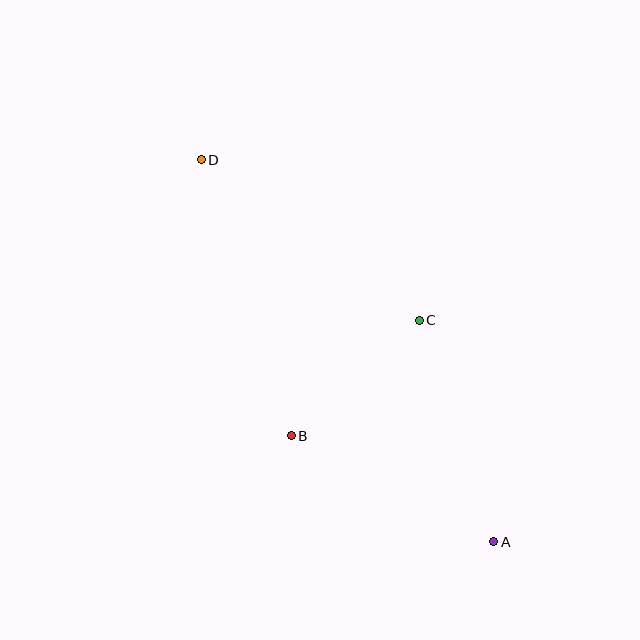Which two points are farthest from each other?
Points A and D are farthest from each other.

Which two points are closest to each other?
Points B and C are closest to each other.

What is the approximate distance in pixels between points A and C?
The distance between A and C is approximately 234 pixels.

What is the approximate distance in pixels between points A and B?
The distance between A and B is approximately 229 pixels.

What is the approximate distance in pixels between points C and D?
The distance between C and D is approximately 271 pixels.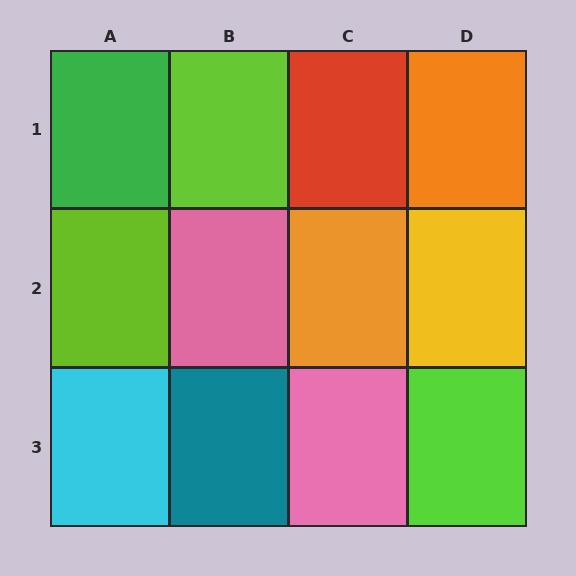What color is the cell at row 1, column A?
Green.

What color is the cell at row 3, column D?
Lime.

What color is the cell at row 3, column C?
Pink.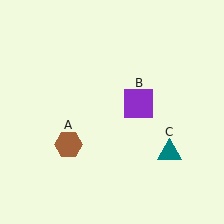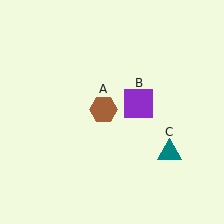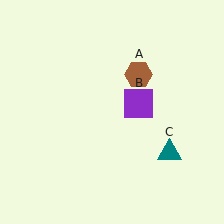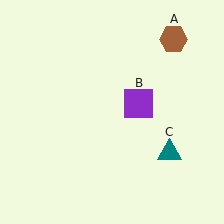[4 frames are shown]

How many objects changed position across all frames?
1 object changed position: brown hexagon (object A).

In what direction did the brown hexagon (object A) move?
The brown hexagon (object A) moved up and to the right.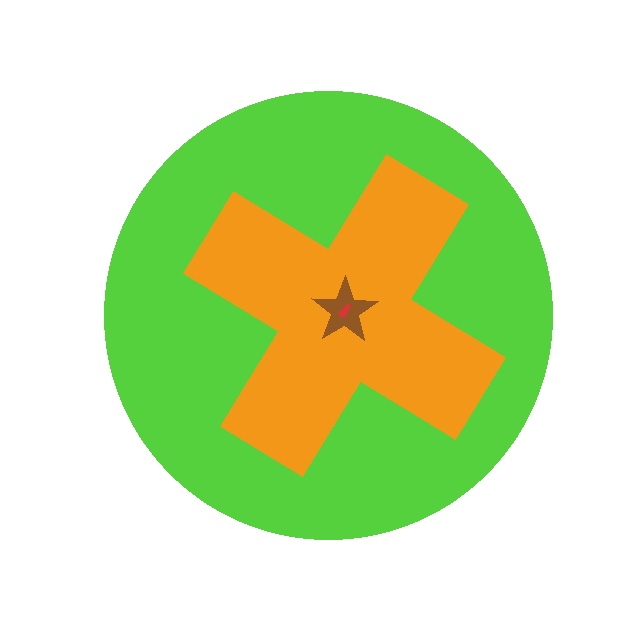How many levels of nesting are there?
4.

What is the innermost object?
The red arrow.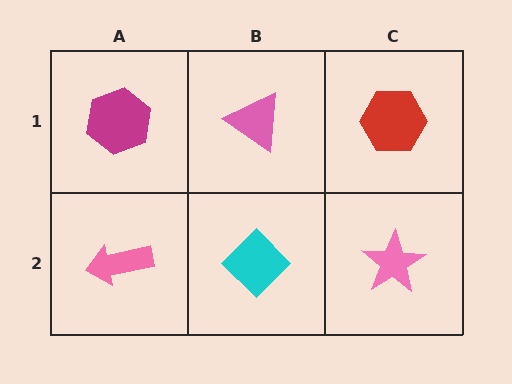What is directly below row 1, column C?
A pink star.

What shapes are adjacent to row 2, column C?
A red hexagon (row 1, column C), a cyan diamond (row 2, column B).